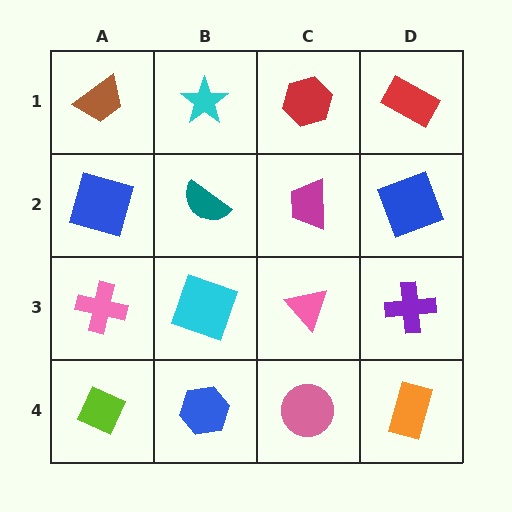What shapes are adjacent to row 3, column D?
A blue square (row 2, column D), an orange rectangle (row 4, column D), a pink triangle (row 3, column C).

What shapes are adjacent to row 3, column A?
A blue square (row 2, column A), a lime diamond (row 4, column A), a cyan square (row 3, column B).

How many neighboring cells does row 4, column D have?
2.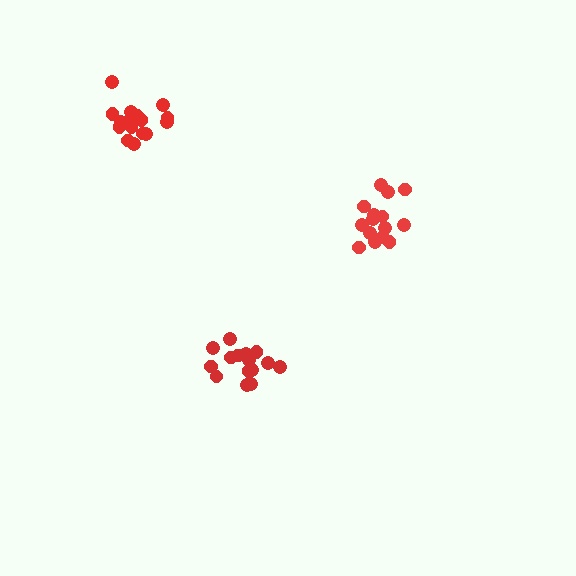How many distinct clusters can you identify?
There are 3 distinct clusters.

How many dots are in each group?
Group 1: 15 dots, Group 2: 16 dots, Group 3: 15 dots (46 total).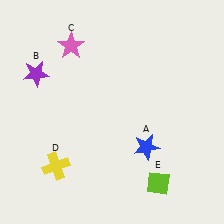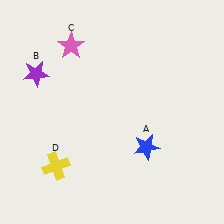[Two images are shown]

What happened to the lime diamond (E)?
The lime diamond (E) was removed in Image 2. It was in the bottom-right area of Image 1.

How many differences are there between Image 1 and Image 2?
There is 1 difference between the two images.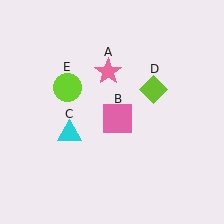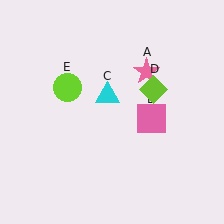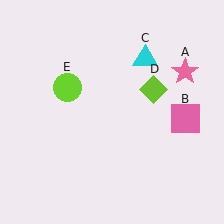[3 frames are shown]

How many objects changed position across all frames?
3 objects changed position: pink star (object A), pink square (object B), cyan triangle (object C).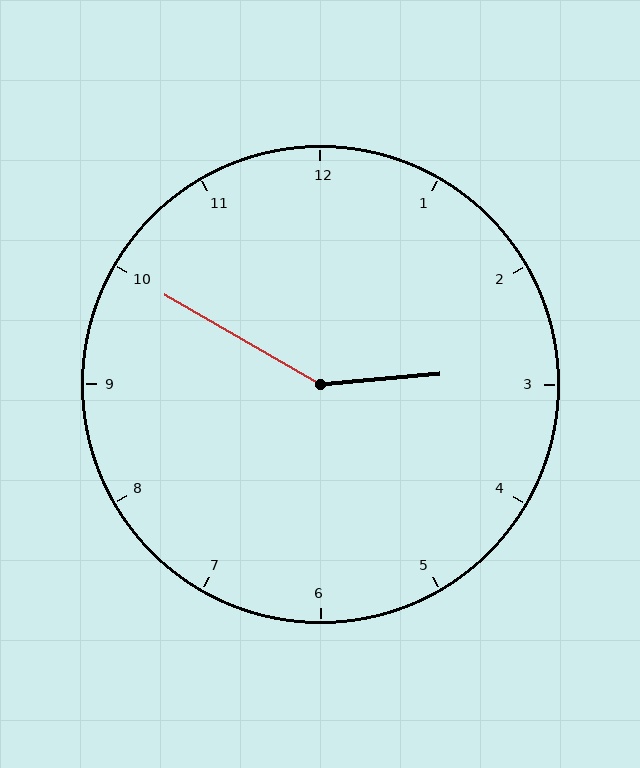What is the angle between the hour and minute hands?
Approximately 145 degrees.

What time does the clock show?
2:50.